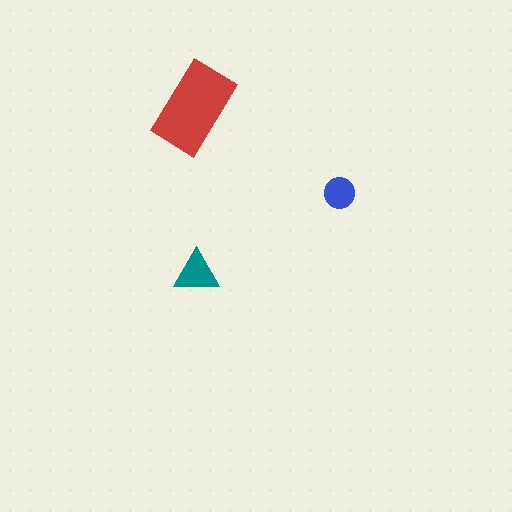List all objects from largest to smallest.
The red rectangle, the teal triangle, the blue circle.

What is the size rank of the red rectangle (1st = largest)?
1st.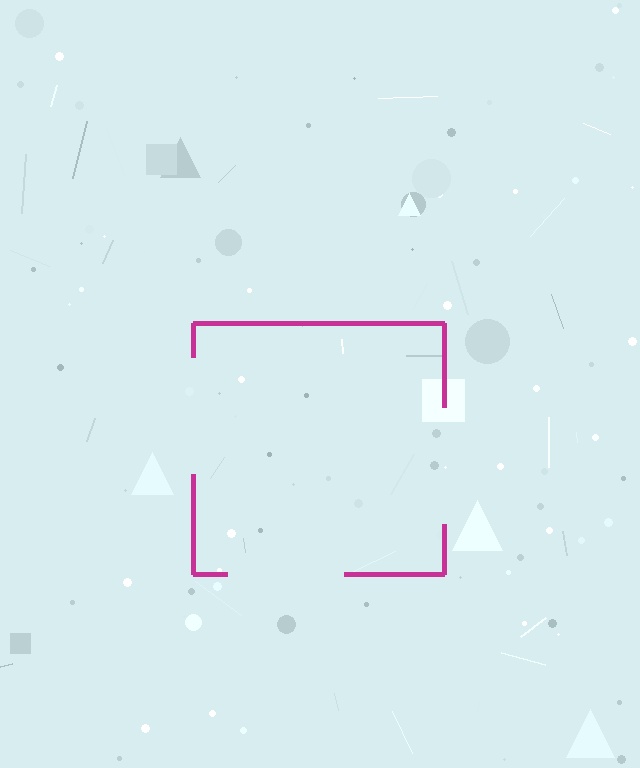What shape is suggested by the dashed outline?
The dashed outline suggests a square.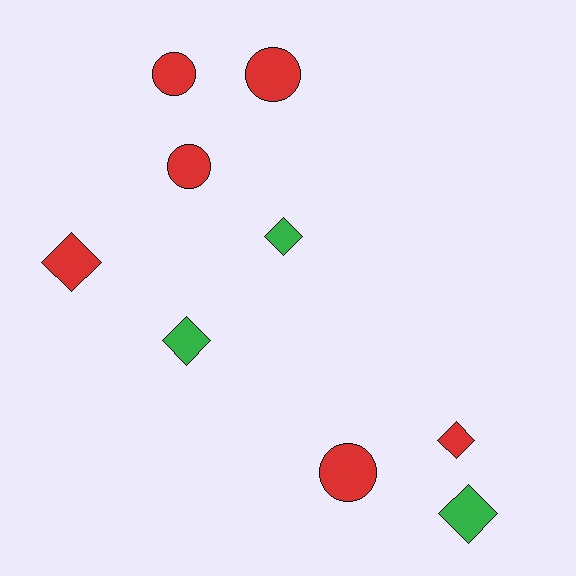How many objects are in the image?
There are 9 objects.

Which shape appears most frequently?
Diamond, with 5 objects.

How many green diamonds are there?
There are 3 green diamonds.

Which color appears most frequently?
Red, with 6 objects.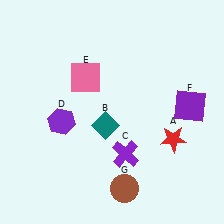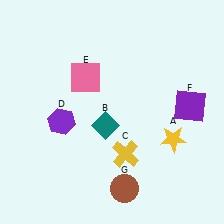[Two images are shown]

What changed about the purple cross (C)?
In Image 1, C is purple. In Image 2, it changed to yellow.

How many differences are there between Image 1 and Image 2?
There are 2 differences between the two images.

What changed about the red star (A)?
In Image 1, A is red. In Image 2, it changed to yellow.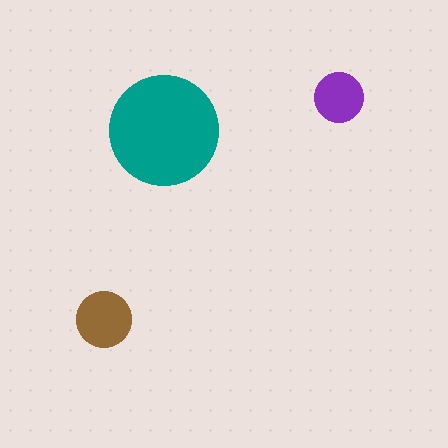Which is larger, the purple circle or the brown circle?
The brown one.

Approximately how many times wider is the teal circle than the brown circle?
About 2 times wider.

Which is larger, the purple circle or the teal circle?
The teal one.